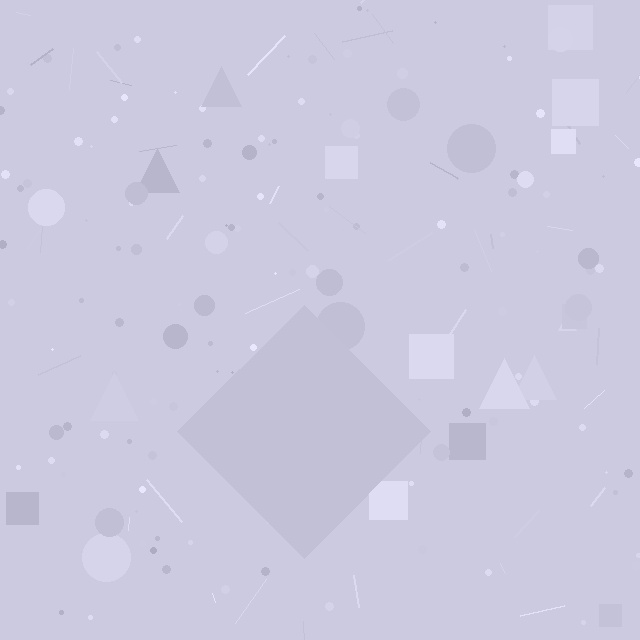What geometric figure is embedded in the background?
A diamond is embedded in the background.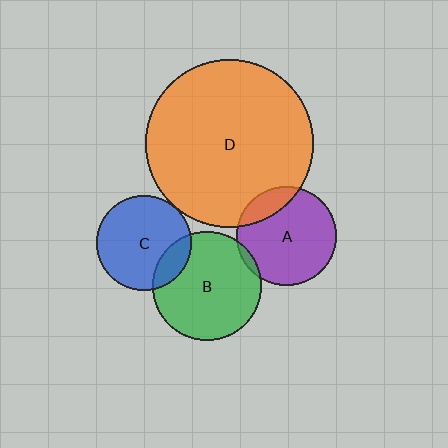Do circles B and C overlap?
Yes.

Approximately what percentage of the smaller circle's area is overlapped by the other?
Approximately 15%.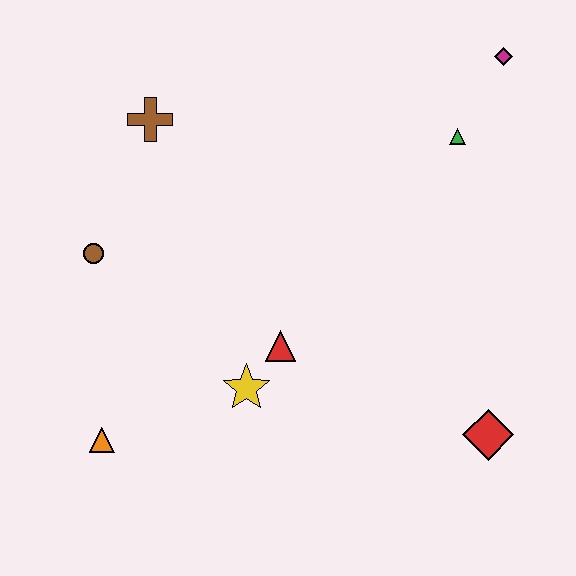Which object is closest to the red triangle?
The yellow star is closest to the red triangle.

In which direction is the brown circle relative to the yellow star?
The brown circle is to the left of the yellow star.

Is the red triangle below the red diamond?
No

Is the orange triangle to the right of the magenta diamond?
No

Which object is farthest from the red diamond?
The brown cross is farthest from the red diamond.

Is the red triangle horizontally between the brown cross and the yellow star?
No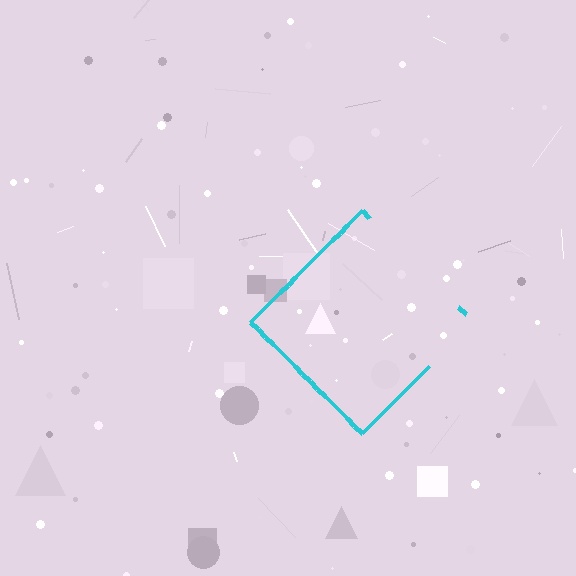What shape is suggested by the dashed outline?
The dashed outline suggests a diamond.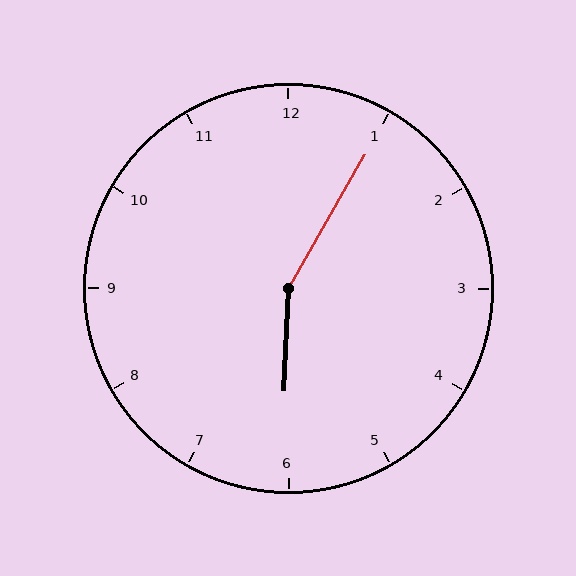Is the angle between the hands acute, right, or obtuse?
It is obtuse.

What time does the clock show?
6:05.